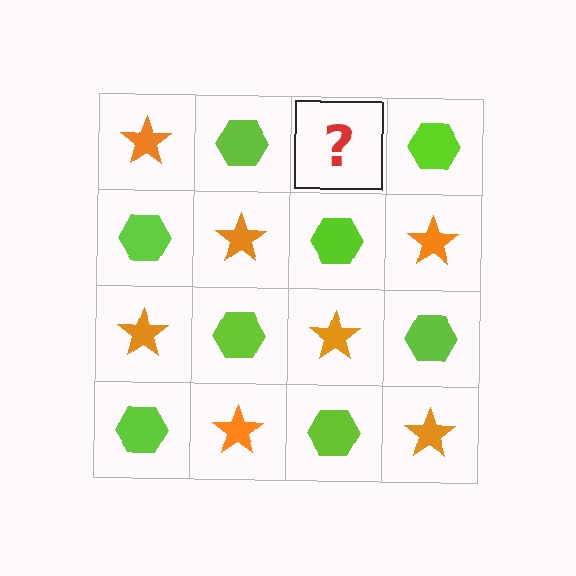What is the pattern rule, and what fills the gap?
The rule is that it alternates orange star and lime hexagon in a checkerboard pattern. The gap should be filled with an orange star.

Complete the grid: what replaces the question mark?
The question mark should be replaced with an orange star.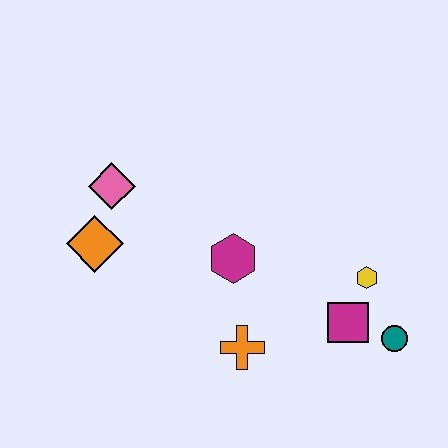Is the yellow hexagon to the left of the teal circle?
Yes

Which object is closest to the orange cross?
The magenta hexagon is closest to the orange cross.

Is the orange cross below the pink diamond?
Yes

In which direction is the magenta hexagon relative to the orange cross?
The magenta hexagon is above the orange cross.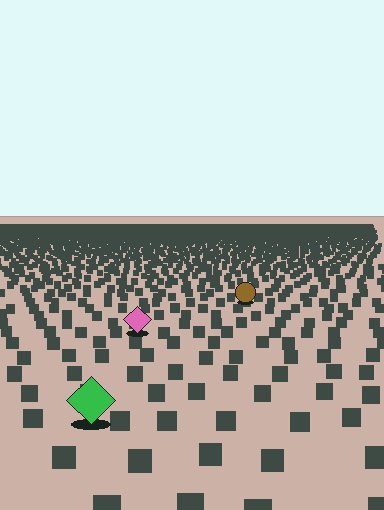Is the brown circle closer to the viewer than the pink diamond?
No. The pink diamond is closer — you can tell from the texture gradient: the ground texture is coarser near it.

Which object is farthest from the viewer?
The brown circle is farthest from the viewer. It appears smaller and the ground texture around it is denser.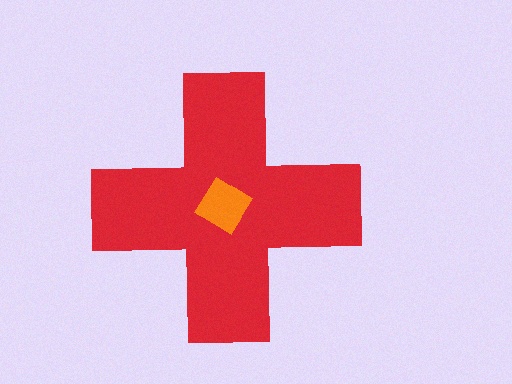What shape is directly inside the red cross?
The orange diamond.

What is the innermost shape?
The orange diamond.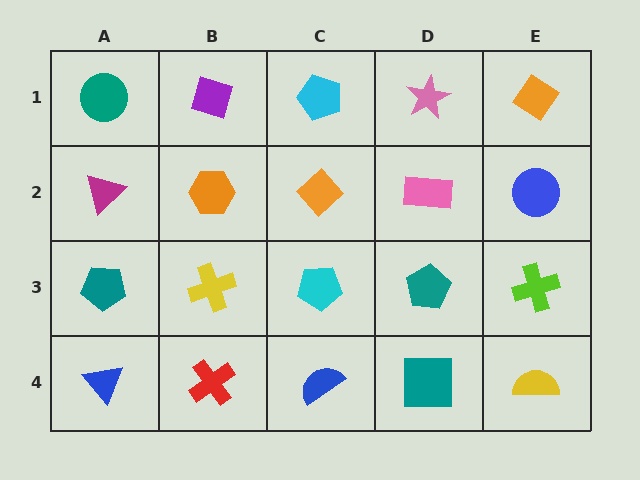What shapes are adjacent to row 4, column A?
A teal pentagon (row 3, column A), a red cross (row 4, column B).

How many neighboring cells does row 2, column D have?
4.